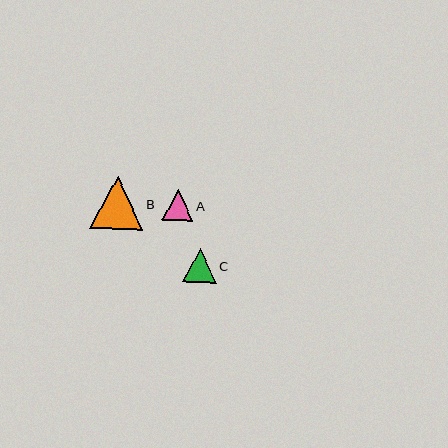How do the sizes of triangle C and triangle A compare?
Triangle C and triangle A are approximately the same size.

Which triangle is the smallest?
Triangle A is the smallest with a size of approximately 31 pixels.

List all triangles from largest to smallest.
From largest to smallest: B, C, A.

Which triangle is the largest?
Triangle B is the largest with a size of approximately 53 pixels.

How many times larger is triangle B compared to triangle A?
Triangle B is approximately 1.7 times the size of triangle A.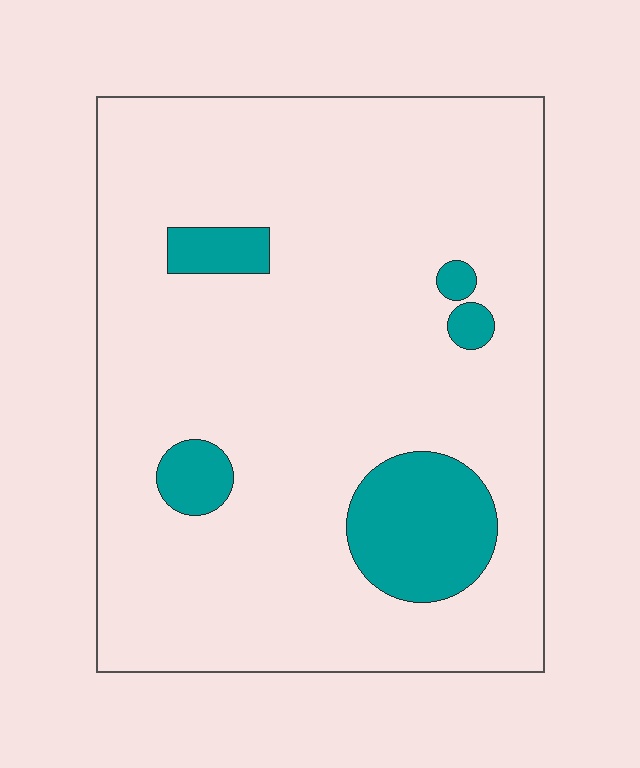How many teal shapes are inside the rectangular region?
5.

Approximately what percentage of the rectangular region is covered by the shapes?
Approximately 10%.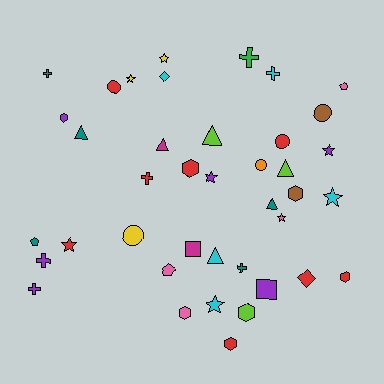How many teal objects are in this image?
There are 5 teal objects.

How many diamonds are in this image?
There are 2 diamonds.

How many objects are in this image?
There are 40 objects.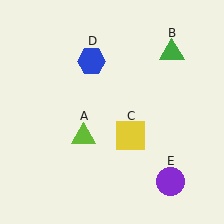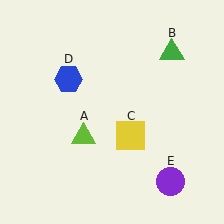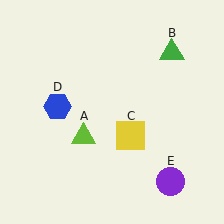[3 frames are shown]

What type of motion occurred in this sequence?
The blue hexagon (object D) rotated counterclockwise around the center of the scene.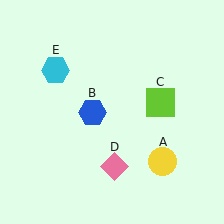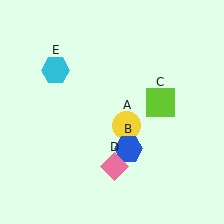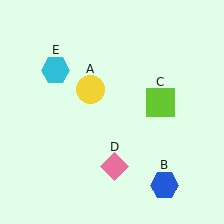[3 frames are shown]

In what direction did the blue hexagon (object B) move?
The blue hexagon (object B) moved down and to the right.